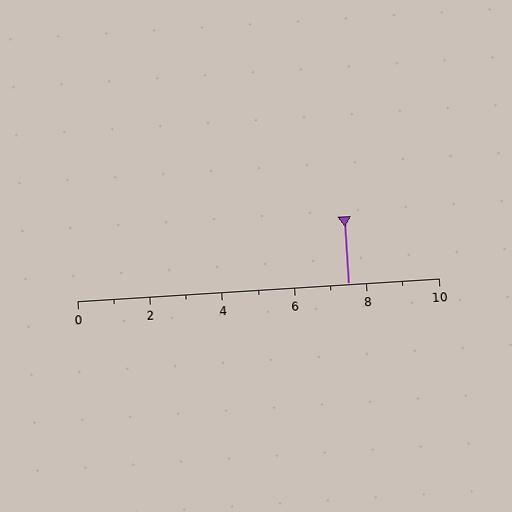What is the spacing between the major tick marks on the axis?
The major ticks are spaced 2 apart.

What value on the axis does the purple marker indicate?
The marker indicates approximately 7.5.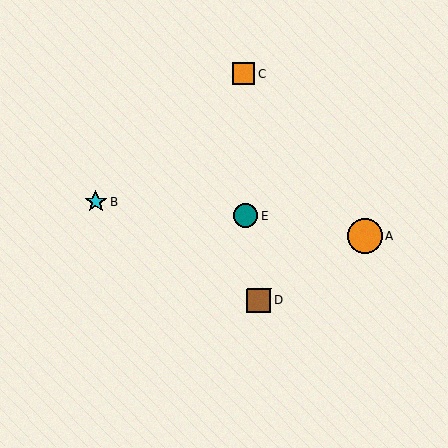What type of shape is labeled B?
Shape B is a cyan star.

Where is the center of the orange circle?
The center of the orange circle is at (365, 236).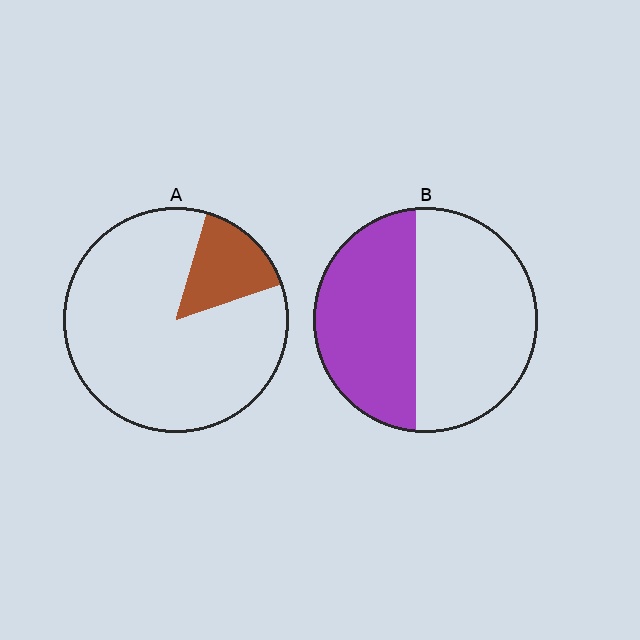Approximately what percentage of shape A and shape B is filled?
A is approximately 15% and B is approximately 45%.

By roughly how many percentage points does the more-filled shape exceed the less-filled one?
By roughly 30 percentage points (B over A).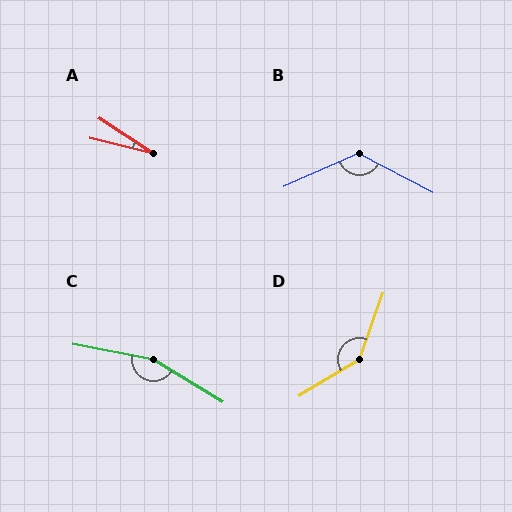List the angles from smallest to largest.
A (20°), B (128°), D (140°), C (160°).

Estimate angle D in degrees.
Approximately 140 degrees.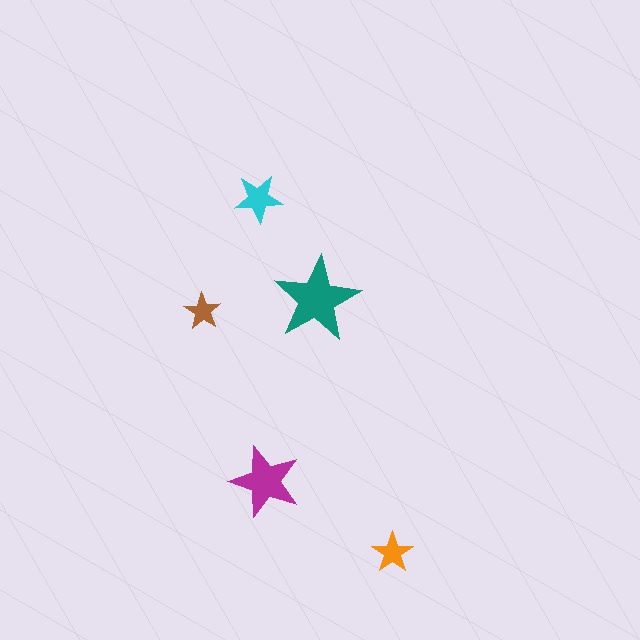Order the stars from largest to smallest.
the teal one, the magenta one, the cyan one, the orange one, the brown one.